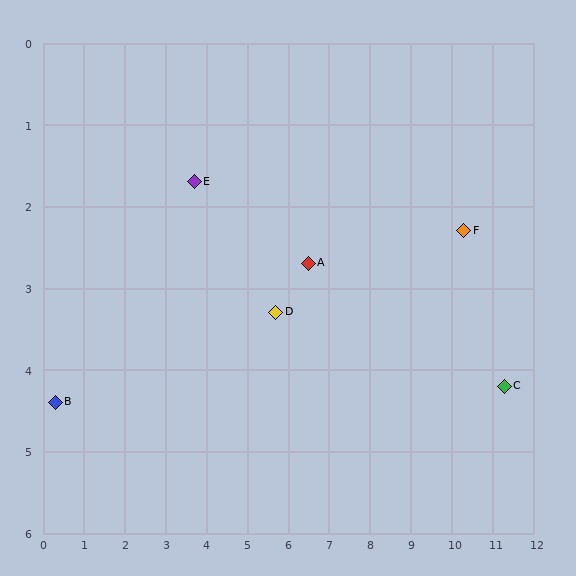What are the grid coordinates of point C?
Point C is at approximately (11.3, 4.2).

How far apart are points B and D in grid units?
Points B and D are about 5.5 grid units apart.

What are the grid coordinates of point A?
Point A is at approximately (6.5, 2.7).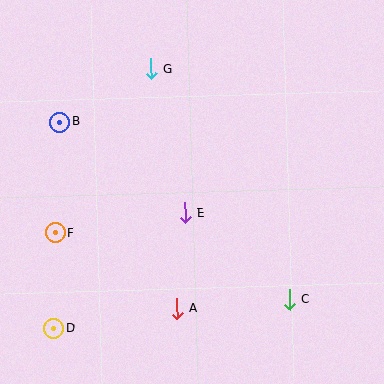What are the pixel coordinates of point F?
Point F is at (55, 233).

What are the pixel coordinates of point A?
Point A is at (177, 309).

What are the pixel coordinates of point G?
Point G is at (151, 69).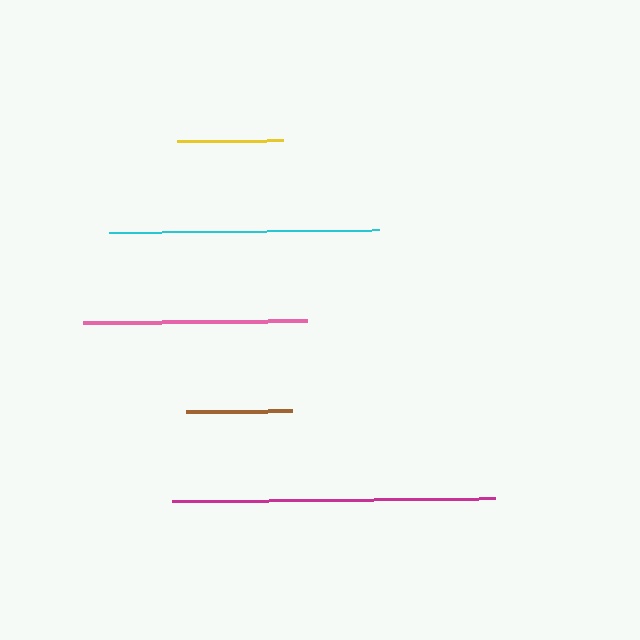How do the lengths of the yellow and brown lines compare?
The yellow and brown lines are approximately the same length.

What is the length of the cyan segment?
The cyan segment is approximately 270 pixels long.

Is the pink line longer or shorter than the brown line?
The pink line is longer than the brown line.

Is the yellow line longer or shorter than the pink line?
The pink line is longer than the yellow line.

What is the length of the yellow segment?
The yellow segment is approximately 106 pixels long.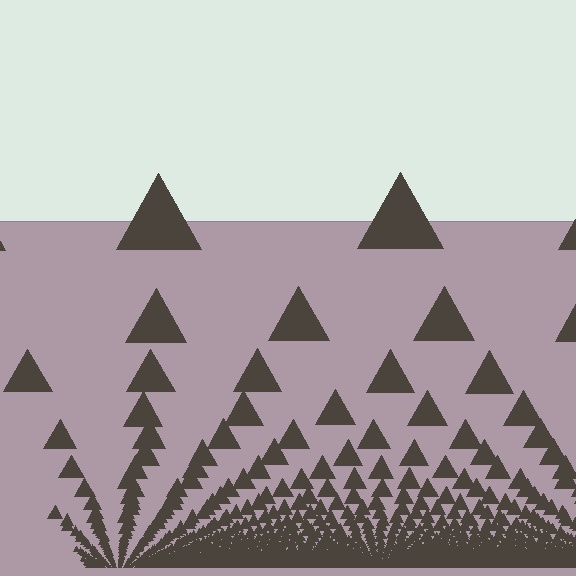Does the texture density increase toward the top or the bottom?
Density increases toward the bottom.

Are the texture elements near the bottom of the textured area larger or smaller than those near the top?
Smaller. The gradient is inverted — elements near the bottom are smaller and denser.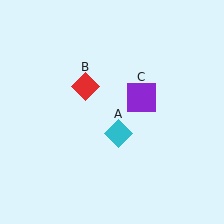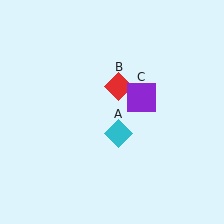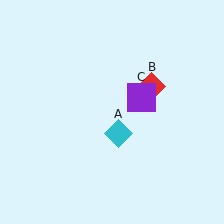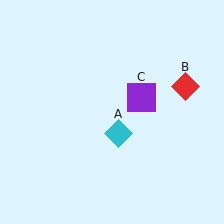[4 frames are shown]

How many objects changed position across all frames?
1 object changed position: red diamond (object B).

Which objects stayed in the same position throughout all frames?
Cyan diamond (object A) and purple square (object C) remained stationary.